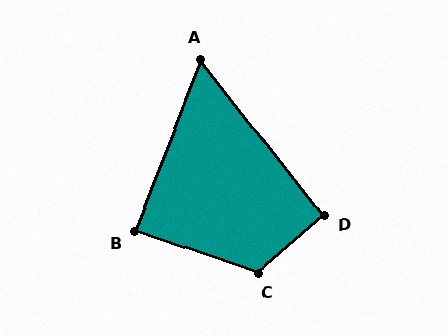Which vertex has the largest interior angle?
C, at approximately 120 degrees.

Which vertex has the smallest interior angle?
A, at approximately 60 degrees.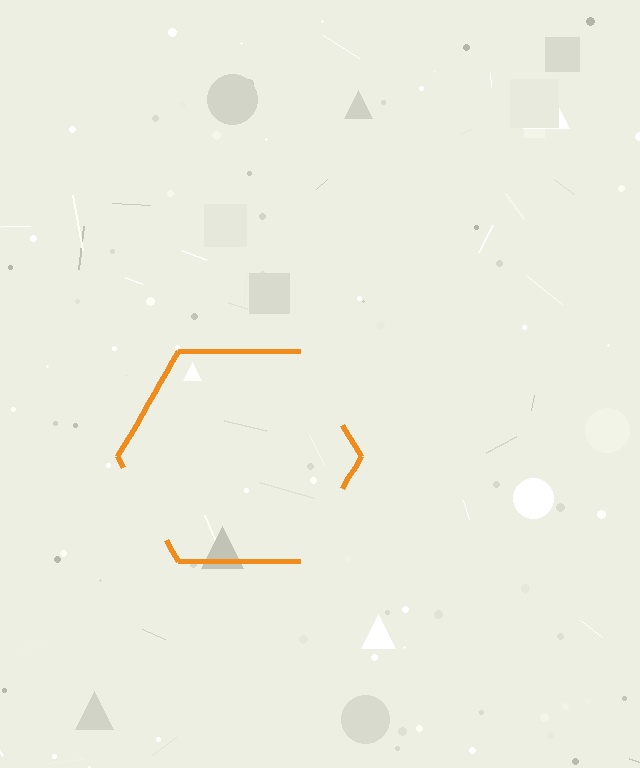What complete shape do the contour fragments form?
The contour fragments form a hexagon.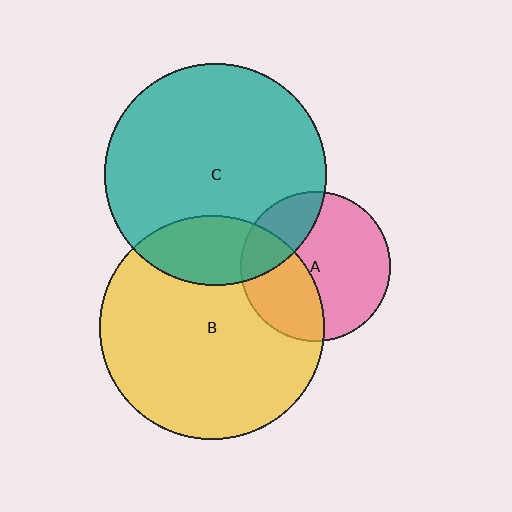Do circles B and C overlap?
Yes.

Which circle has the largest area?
Circle B (yellow).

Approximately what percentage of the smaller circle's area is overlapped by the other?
Approximately 20%.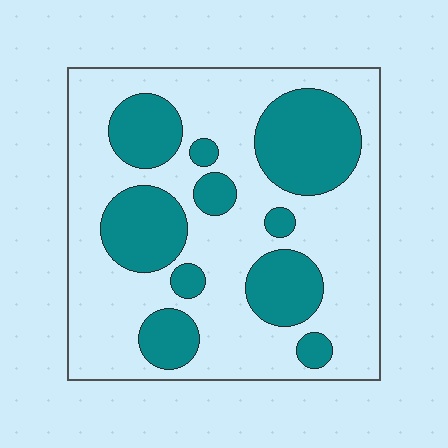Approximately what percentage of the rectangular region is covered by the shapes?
Approximately 35%.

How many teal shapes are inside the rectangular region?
10.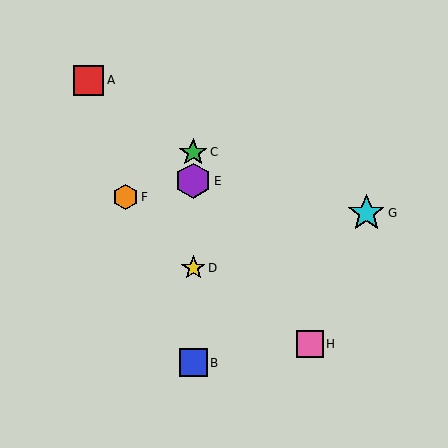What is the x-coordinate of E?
Object E is at x≈193.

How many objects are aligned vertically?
4 objects (B, C, D, E) are aligned vertically.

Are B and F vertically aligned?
No, B is at x≈193 and F is at x≈126.